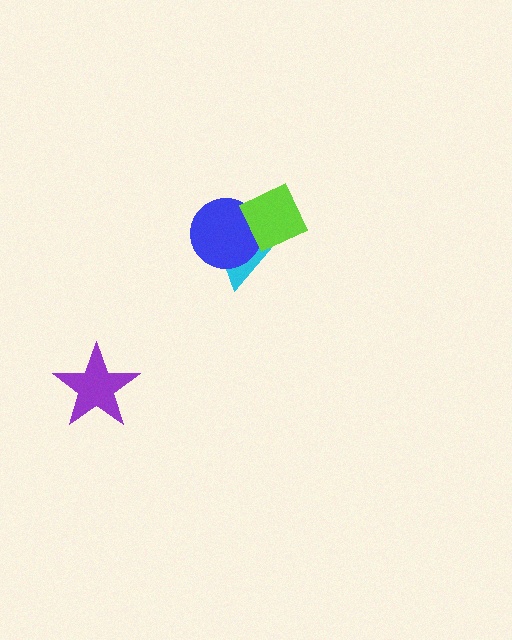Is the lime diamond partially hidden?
No, no other shape covers it.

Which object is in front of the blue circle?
The lime diamond is in front of the blue circle.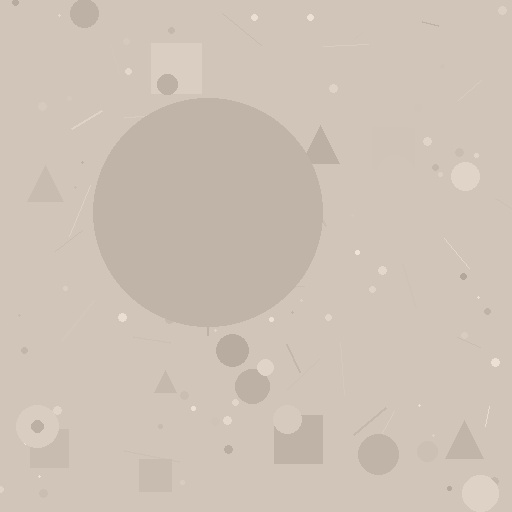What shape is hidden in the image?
A circle is hidden in the image.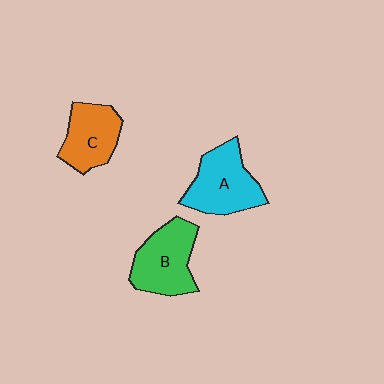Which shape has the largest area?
Shape A (cyan).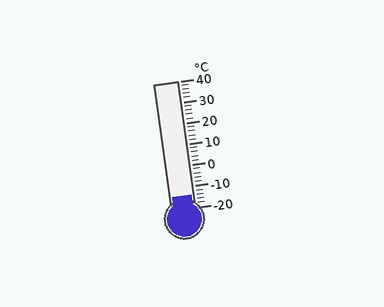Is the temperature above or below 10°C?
The temperature is below 10°C.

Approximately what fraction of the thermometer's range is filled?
The thermometer is filled to approximately 10% of its range.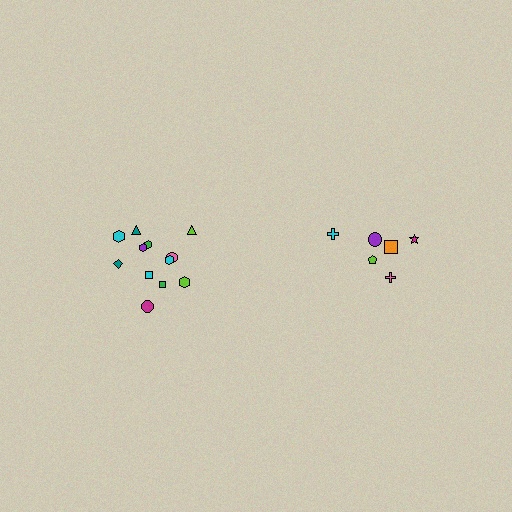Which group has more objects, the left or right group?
The left group.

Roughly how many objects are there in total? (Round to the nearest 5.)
Roughly 20 objects in total.